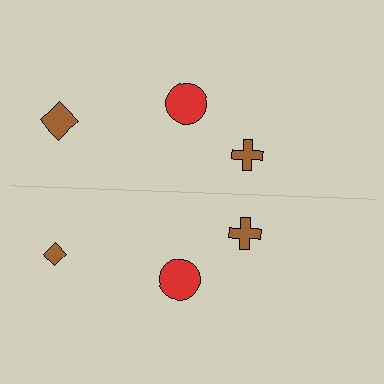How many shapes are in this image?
There are 6 shapes in this image.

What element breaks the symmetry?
The brown diamond on the bottom side has a different size than its mirror counterpart.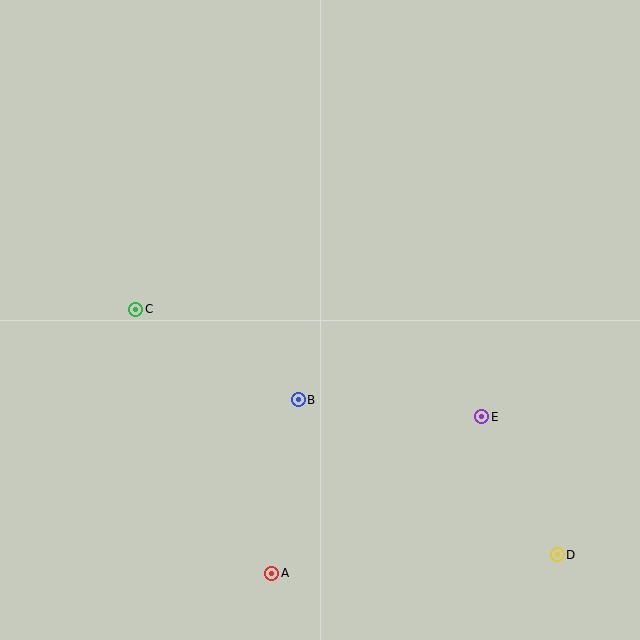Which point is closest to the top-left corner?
Point C is closest to the top-left corner.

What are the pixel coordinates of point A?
Point A is at (272, 573).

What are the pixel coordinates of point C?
Point C is at (136, 309).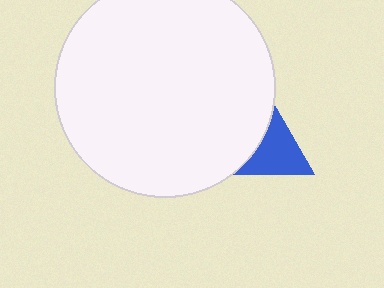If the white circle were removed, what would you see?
You would see the complete blue triangle.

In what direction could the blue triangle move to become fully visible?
The blue triangle could move right. That would shift it out from behind the white circle entirely.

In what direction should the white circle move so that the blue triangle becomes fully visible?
The white circle should move left. That is the shortest direction to clear the overlap and leave the blue triangle fully visible.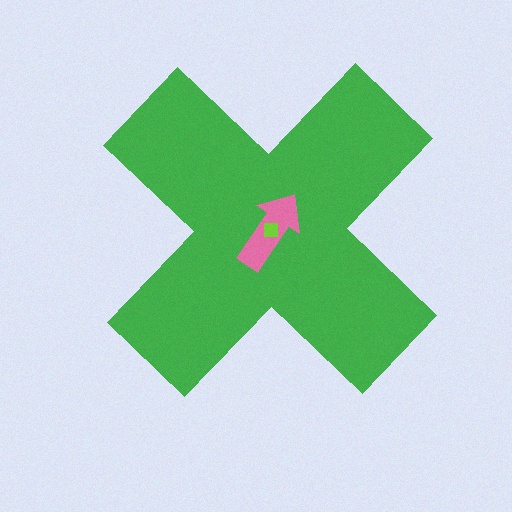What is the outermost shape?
The green cross.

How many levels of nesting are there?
3.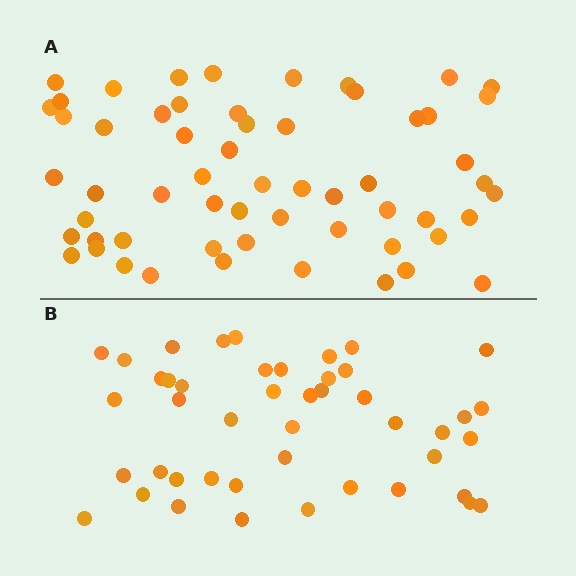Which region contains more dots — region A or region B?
Region A (the top region) has more dots.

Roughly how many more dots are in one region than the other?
Region A has approximately 15 more dots than region B.